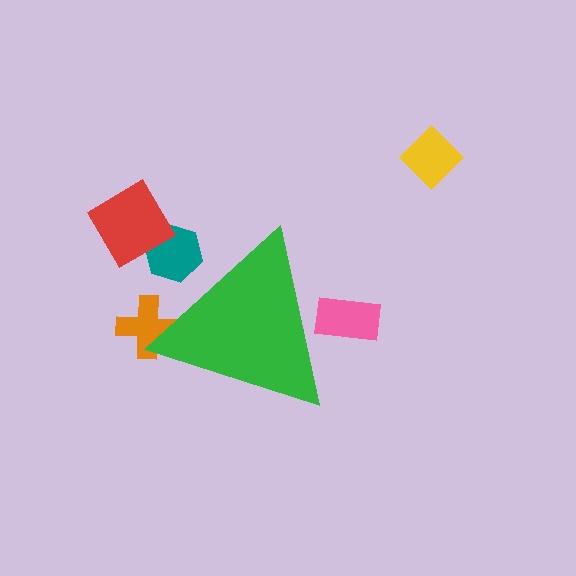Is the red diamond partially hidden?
No, the red diamond is fully visible.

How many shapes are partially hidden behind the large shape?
3 shapes are partially hidden.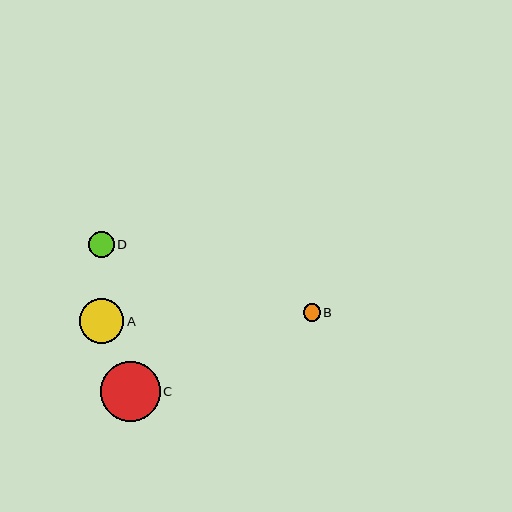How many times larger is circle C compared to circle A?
Circle C is approximately 1.3 times the size of circle A.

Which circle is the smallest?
Circle B is the smallest with a size of approximately 17 pixels.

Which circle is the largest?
Circle C is the largest with a size of approximately 60 pixels.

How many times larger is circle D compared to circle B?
Circle D is approximately 1.5 times the size of circle B.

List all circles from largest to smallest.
From largest to smallest: C, A, D, B.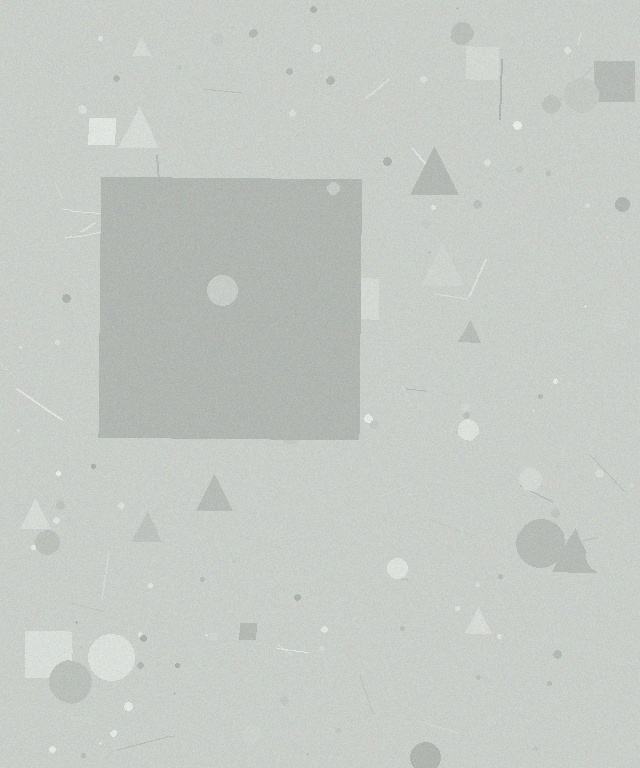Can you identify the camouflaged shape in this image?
The camouflaged shape is a square.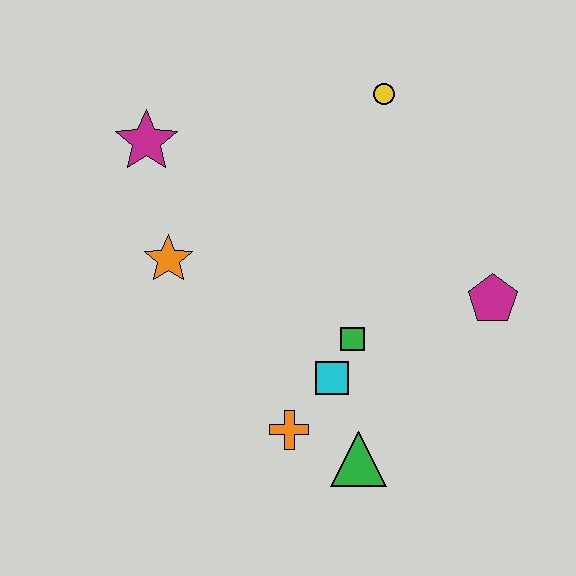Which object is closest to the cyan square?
The green square is closest to the cyan square.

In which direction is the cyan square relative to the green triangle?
The cyan square is above the green triangle.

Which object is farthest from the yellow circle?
The green triangle is farthest from the yellow circle.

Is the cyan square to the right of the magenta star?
Yes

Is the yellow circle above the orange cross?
Yes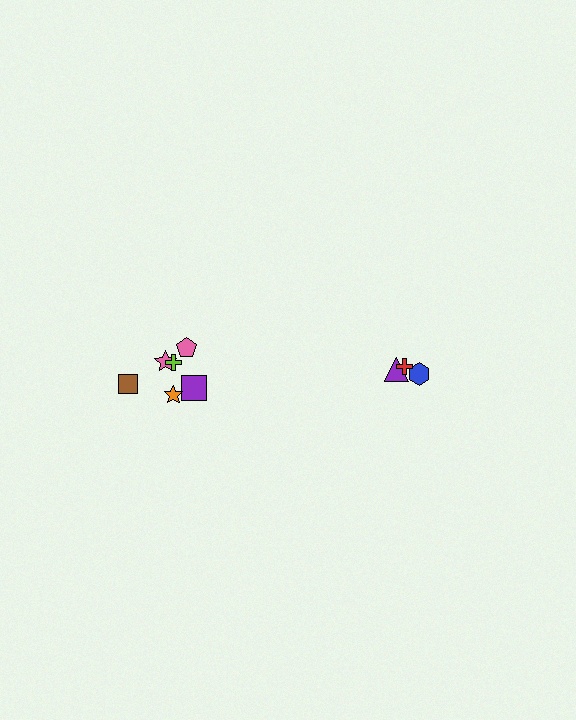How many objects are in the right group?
There are 3 objects.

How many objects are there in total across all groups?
There are 9 objects.